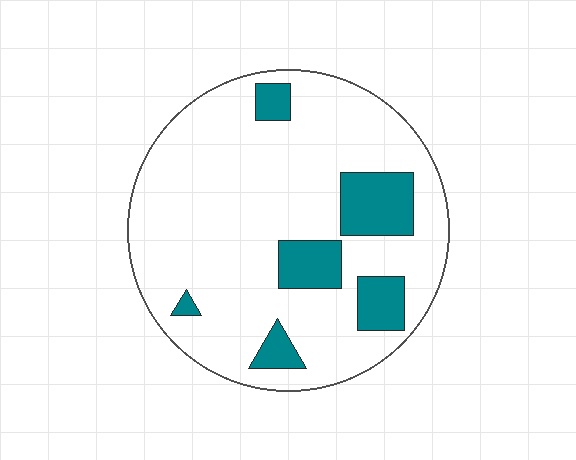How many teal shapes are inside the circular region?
6.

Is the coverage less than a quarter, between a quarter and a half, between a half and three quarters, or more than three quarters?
Less than a quarter.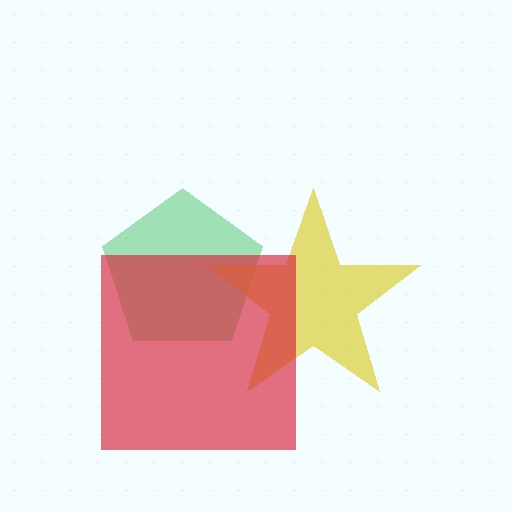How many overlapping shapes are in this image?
There are 3 overlapping shapes in the image.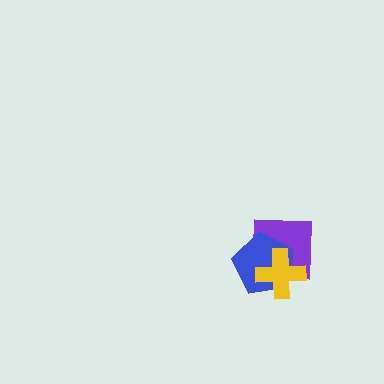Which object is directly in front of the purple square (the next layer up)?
The blue pentagon is directly in front of the purple square.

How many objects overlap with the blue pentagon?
2 objects overlap with the blue pentagon.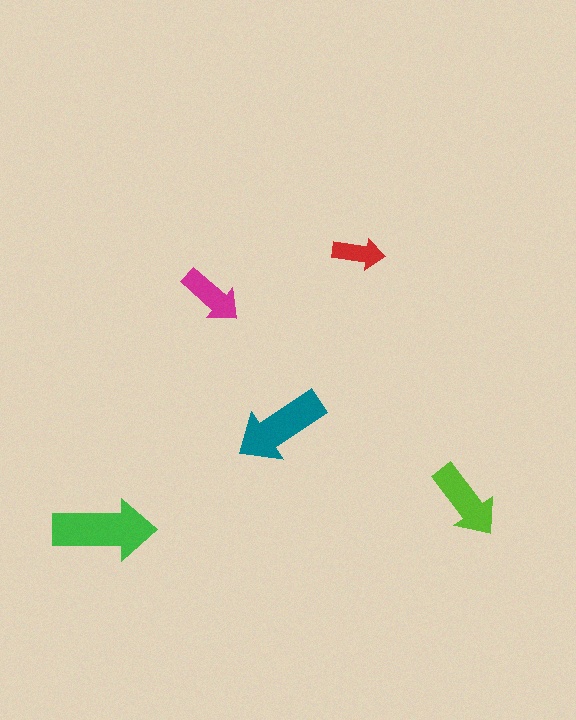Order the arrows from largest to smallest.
the green one, the teal one, the lime one, the magenta one, the red one.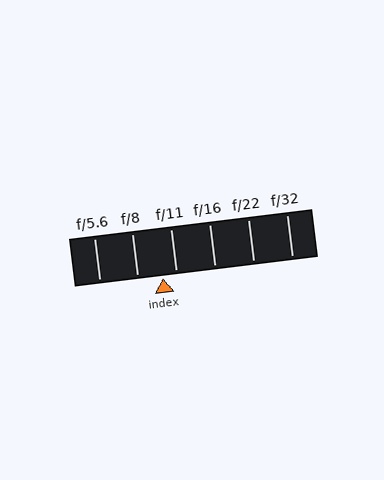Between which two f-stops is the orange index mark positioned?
The index mark is between f/8 and f/11.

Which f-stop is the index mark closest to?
The index mark is closest to f/11.